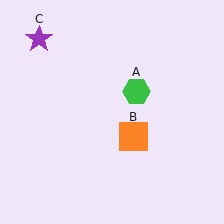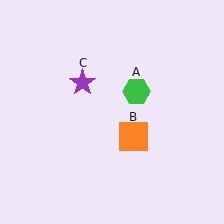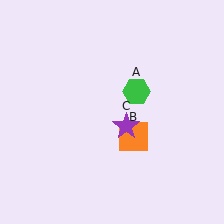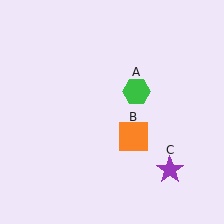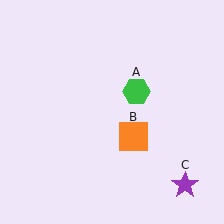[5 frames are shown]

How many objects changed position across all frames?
1 object changed position: purple star (object C).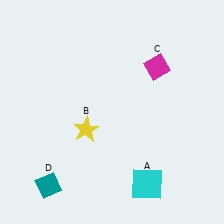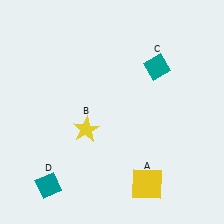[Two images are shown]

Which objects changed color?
A changed from cyan to yellow. C changed from magenta to teal.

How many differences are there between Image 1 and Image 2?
There are 2 differences between the two images.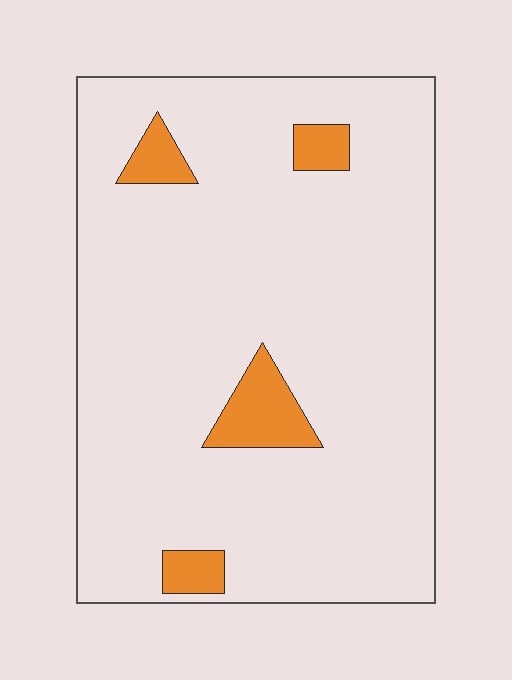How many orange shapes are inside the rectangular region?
4.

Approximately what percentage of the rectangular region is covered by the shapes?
Approximately 10%.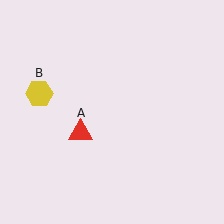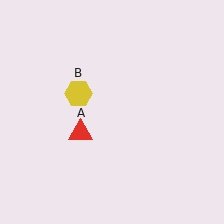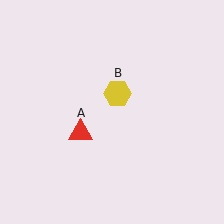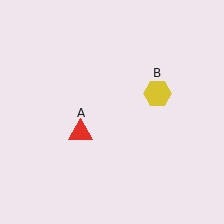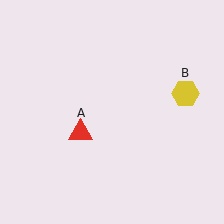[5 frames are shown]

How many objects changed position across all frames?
1 object changed position: yellow hexagon (object B).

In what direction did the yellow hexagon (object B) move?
The yellow hexagon (object B) moved right.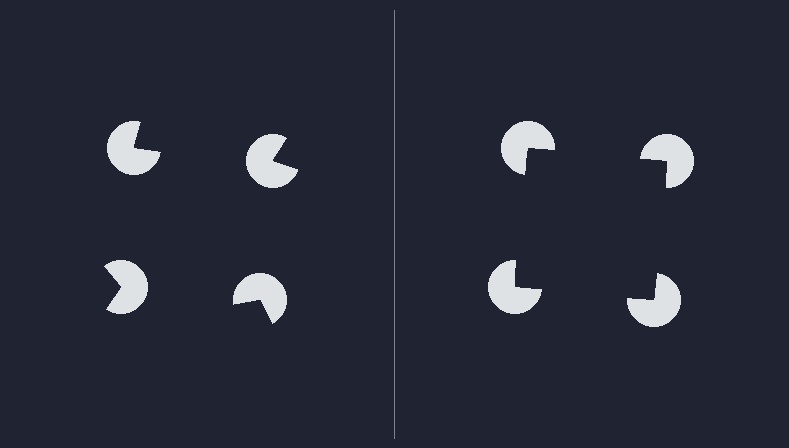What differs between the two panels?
The pac-man discs are positioned identically on both sides; only the wedge orientations differ. On the right they align to a square; on the left they are misaligned.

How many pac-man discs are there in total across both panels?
8 — 4 on each side.